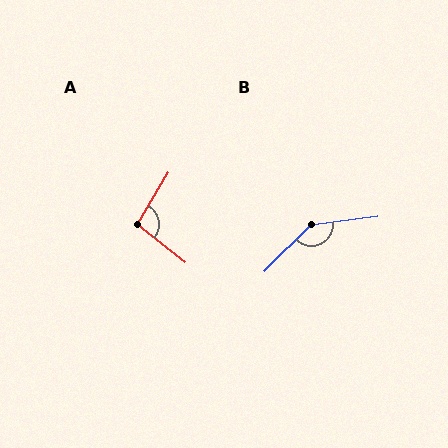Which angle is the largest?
B, at approximately 142 degrees.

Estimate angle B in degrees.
Approximately 142 degrees.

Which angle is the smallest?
A, at approximately 98 degrees.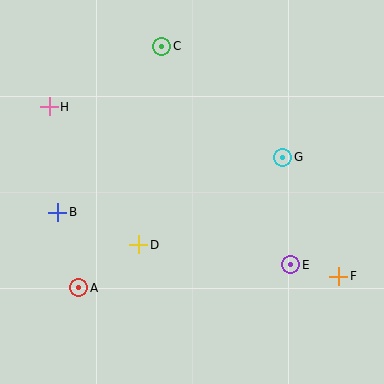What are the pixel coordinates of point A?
Point A is at (79, 288).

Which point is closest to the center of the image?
Point D at (139, 245) is closest to the center.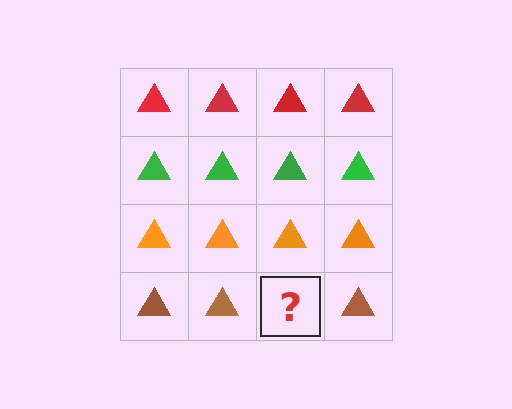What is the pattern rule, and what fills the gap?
The rule is that each row has a consistent color. The gap should be filled with a brown triangle.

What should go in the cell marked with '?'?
The missing cell should contain a brown triangle.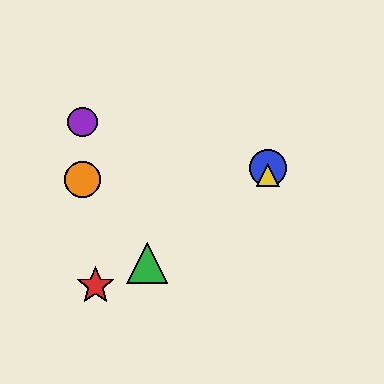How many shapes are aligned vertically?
2 shapes (the blue circle, the yellow triangle) are aligned vertically.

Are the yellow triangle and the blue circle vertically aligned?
Yes, both are at x≈268.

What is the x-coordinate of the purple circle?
The purple circle is at x≈82.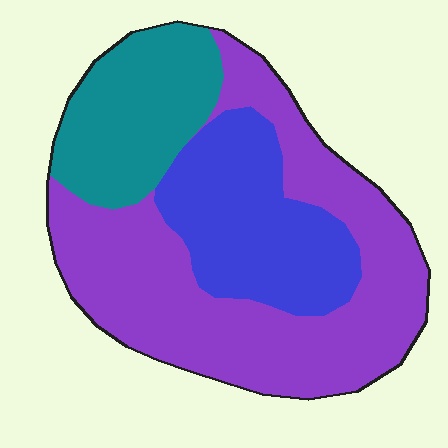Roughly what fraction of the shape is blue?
Blue takes up about one quarter (1/4) of the shape.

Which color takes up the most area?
Purple, at roughly 55%.